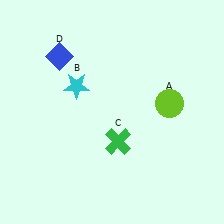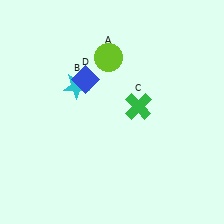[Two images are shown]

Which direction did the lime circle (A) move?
The lime circle (A) moved left.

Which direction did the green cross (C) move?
The green cross (C) moved up.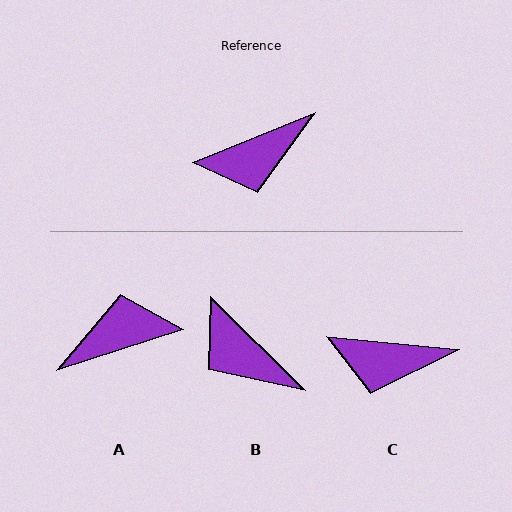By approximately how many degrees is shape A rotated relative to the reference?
Approximately 176 degrees counter-clockwise.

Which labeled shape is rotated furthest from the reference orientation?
A, about 176 degrees away.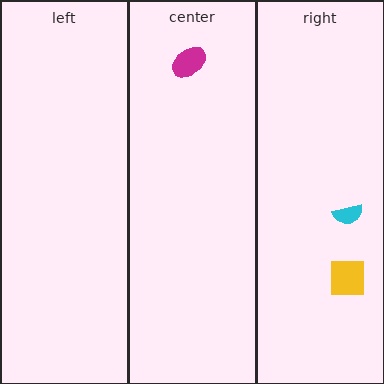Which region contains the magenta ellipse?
The center region.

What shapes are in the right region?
The yellow square, the cyan semicircle.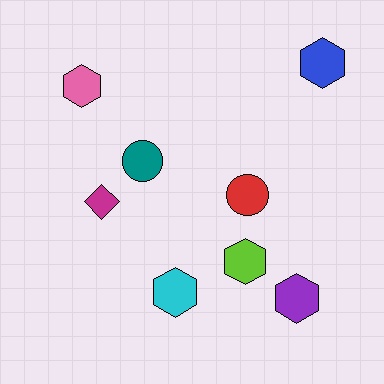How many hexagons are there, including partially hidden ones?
There are 5 hexagons.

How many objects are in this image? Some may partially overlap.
There are 8 objects.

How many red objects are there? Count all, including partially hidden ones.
There is 1 red object.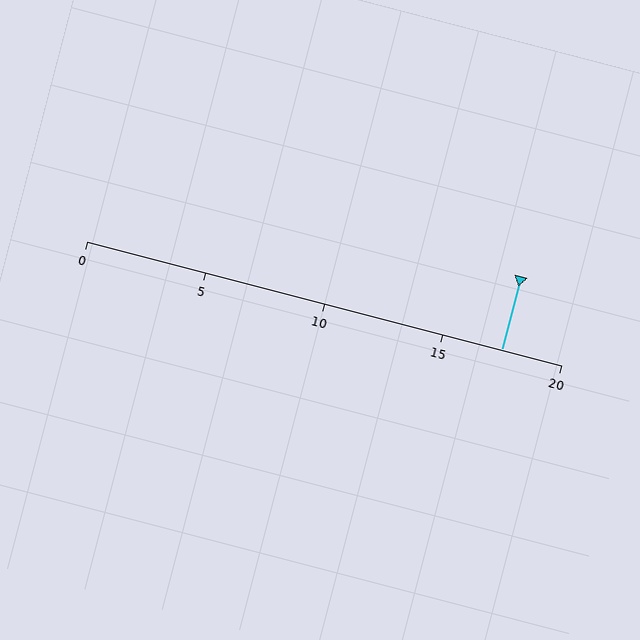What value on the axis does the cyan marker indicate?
The marker indicates approximately 17.5.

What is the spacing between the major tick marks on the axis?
The major ticks are spaced 5 apart.